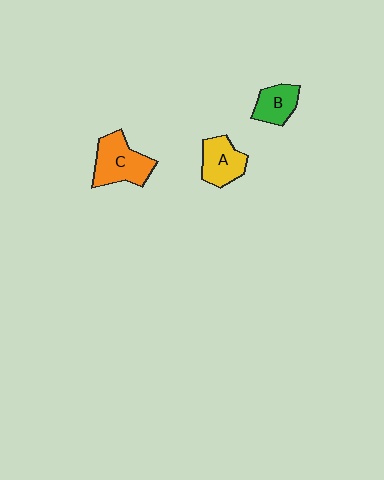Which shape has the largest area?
Shape C (orange).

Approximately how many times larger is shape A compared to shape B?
Approximately 1.2 times.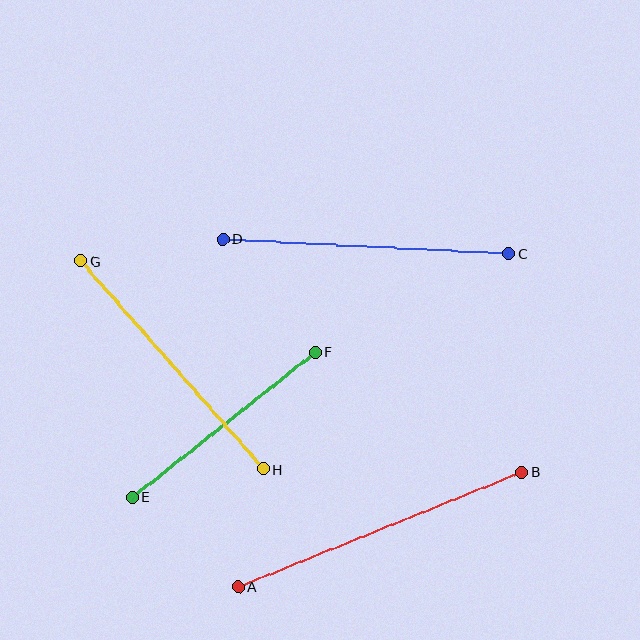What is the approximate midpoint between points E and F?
The midpoint is at approximately (224, 425) pixels.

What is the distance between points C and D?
The distance is approximately 287 pixels.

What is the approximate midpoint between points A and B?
The midpoint is at approximately (380, 529) pixels.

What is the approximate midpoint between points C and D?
The midpoint is at approximately (366, 246) pixels.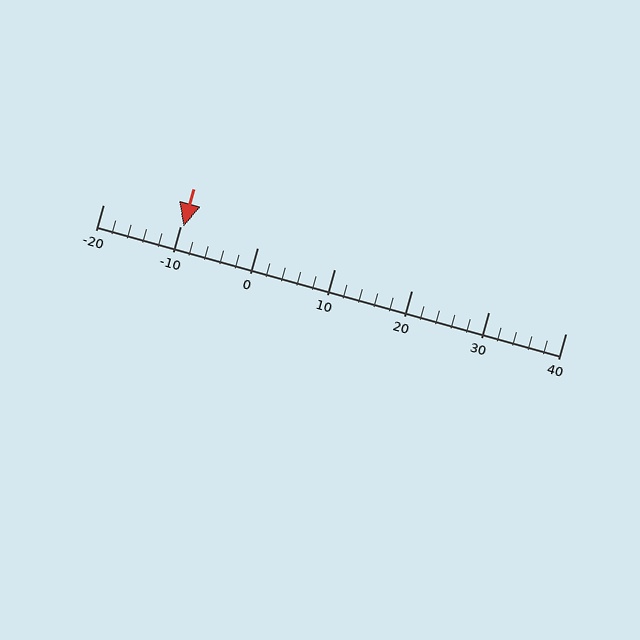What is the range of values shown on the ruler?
The ruler shows values from -20 to 40.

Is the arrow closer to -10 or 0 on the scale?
The arrow is closer to -10.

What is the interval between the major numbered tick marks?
The major tick marks are spaced 10 units apart.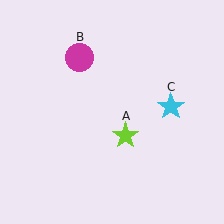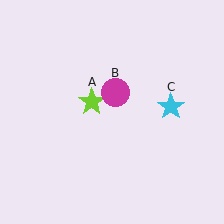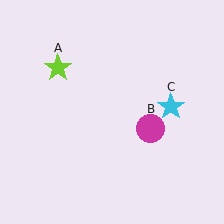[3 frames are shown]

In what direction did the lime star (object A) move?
The lime star (object A) moved up and to the left.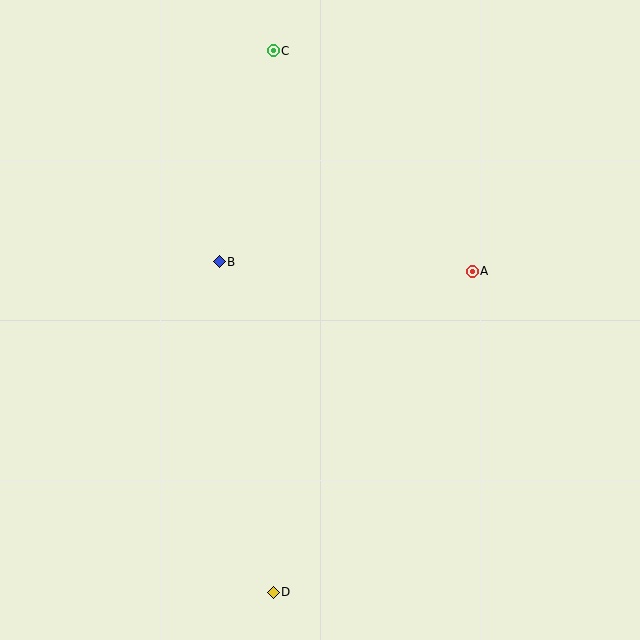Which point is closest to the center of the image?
Point B at (219, 262) is closest to the center.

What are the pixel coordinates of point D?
Point D is at (273, 592).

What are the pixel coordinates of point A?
Point A is at (472, 271).